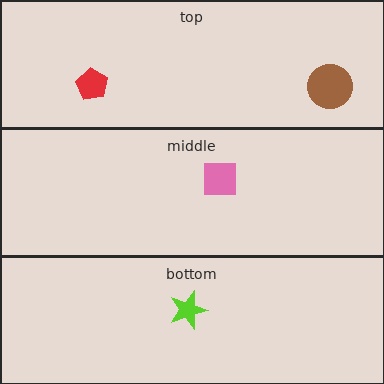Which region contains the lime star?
The bottom region.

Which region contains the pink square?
The middle region.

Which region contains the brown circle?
The top region.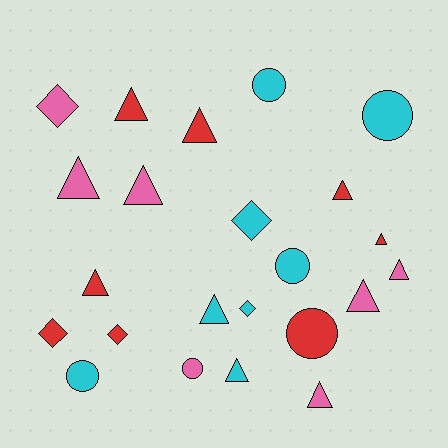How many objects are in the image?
There are 23 objects.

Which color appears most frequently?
Red, with 8 objects.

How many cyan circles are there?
There are 4 cyan circles.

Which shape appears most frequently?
Triangle, with 12 objects.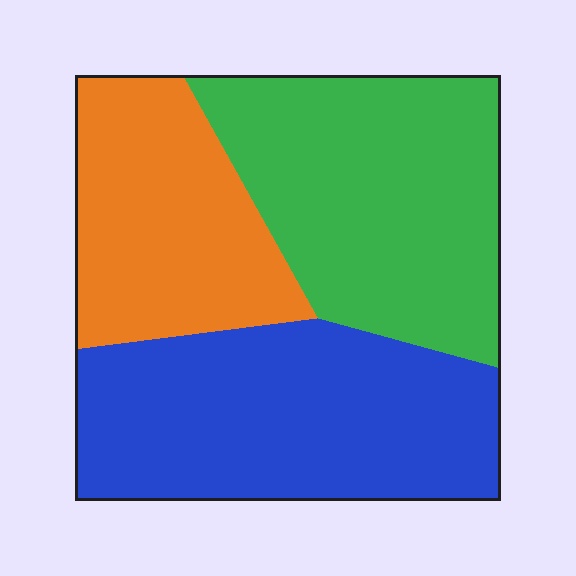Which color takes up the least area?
Orange, at roughly 25%.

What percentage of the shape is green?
Green takes up between a quarter and a half of the shape.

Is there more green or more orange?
Green.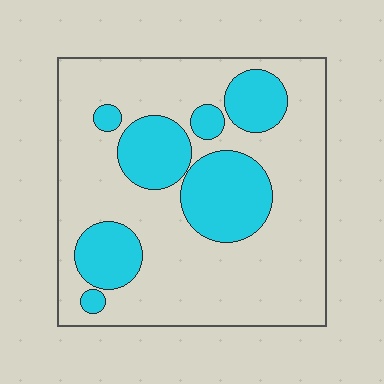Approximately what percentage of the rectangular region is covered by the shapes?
Approximately 30%.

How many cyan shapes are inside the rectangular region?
7.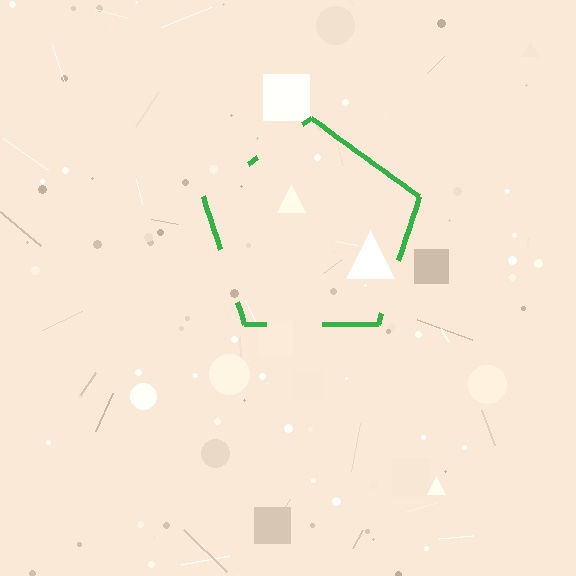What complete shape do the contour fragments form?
The contour fragments form a pentagon.